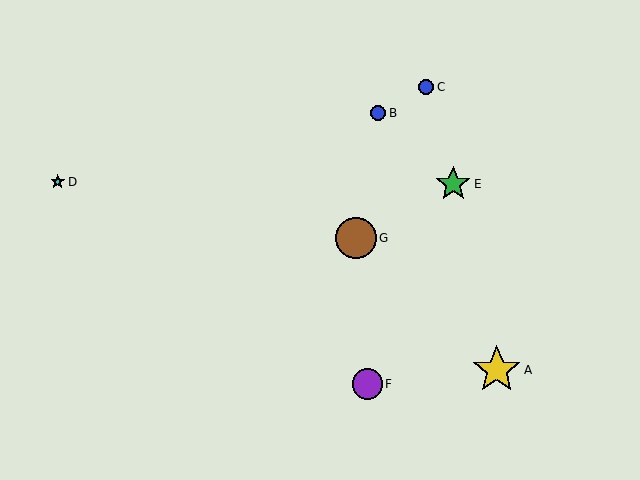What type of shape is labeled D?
Shape D is a cyan star.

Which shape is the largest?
The yellow star (labeled A) is the largest.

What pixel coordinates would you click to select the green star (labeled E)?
Click at (453, 184) to select the green star E.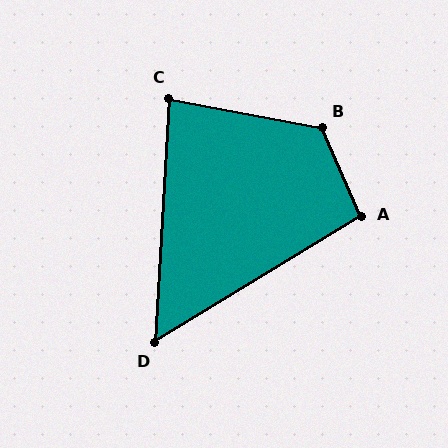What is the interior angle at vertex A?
Approximately 98 degrees (obtuse).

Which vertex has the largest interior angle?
B, at approximately 125 degrees.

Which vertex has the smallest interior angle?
D, at approximately 55 degrees.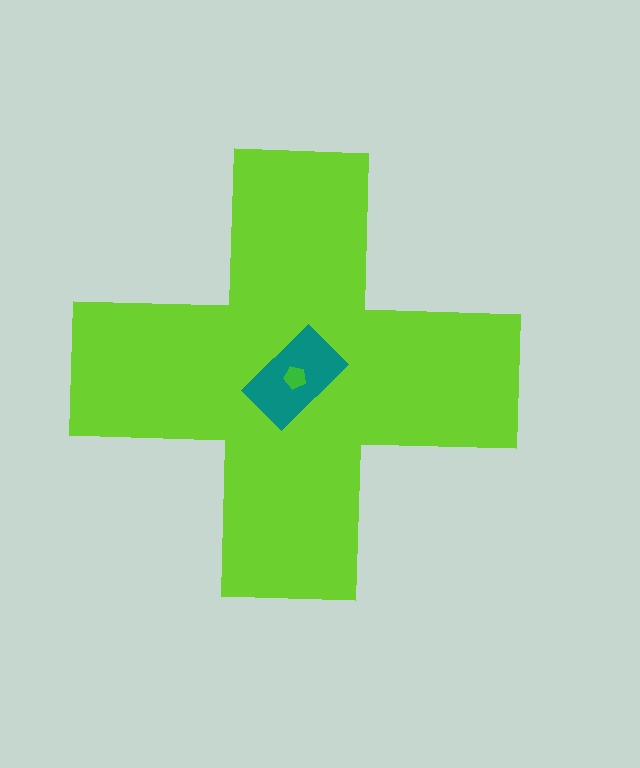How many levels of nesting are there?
3.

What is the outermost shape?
The lime cross.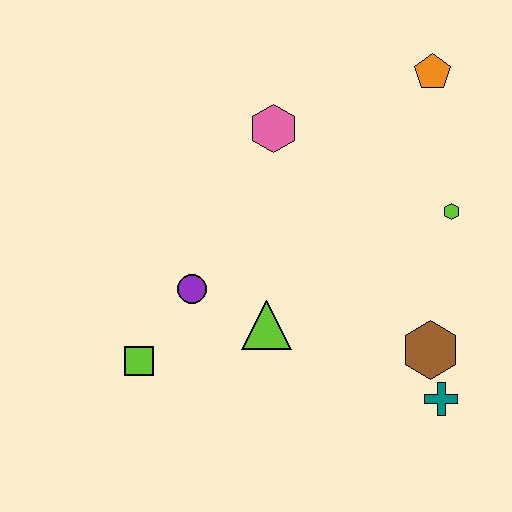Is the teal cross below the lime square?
Yes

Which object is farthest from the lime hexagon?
The lime square is farthest from the lime hexagon.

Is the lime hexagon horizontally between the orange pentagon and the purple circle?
No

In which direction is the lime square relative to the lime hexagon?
The lime square is to the left of the lime hexagon.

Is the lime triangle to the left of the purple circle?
No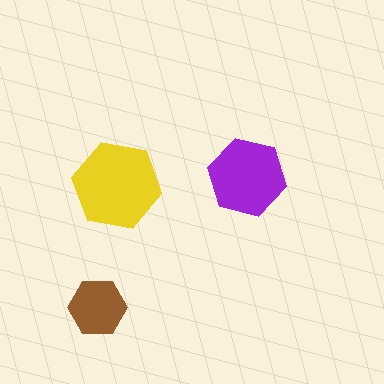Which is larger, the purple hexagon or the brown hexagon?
The purple one.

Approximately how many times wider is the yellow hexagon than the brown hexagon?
About 1.5 times wider.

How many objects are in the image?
There are 3 objects in the image.